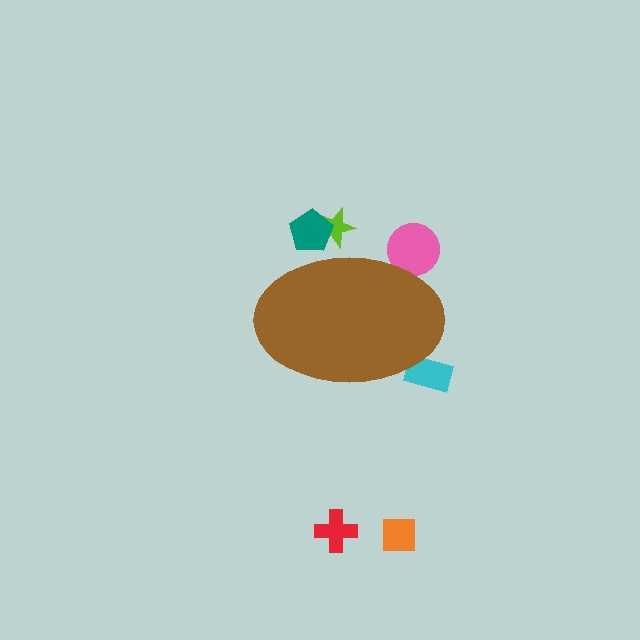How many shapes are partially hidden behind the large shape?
4 shapes are partially hidden.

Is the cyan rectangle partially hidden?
Yes, the cyan rectangle is partially hidden behind the brown ellipse.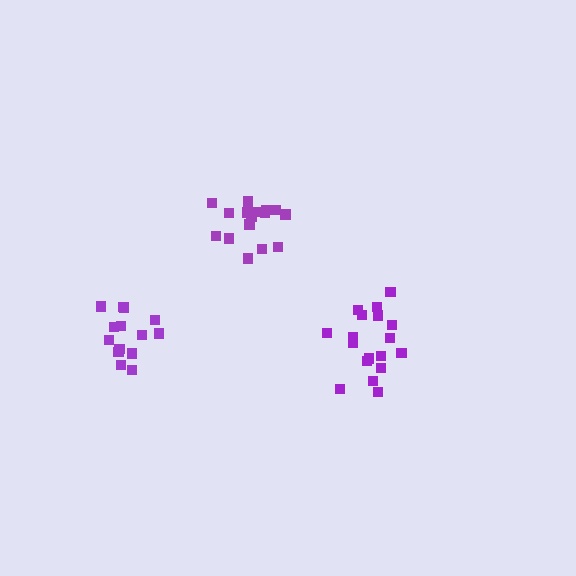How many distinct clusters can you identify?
There are 3 distinct clusters.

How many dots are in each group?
Group 1: 18 dots, Group 2: 14 dots, Group 3: 16 dots (48 total).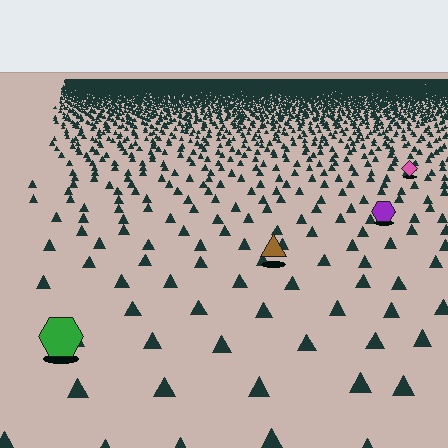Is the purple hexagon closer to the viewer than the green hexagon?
No. The green hexagon is closer — you can tell from the texture gradient: the ground texture is coarser near it.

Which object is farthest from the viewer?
The pink diamond is farthest from the viewer. It appears smaller and the ground texture around it is denser.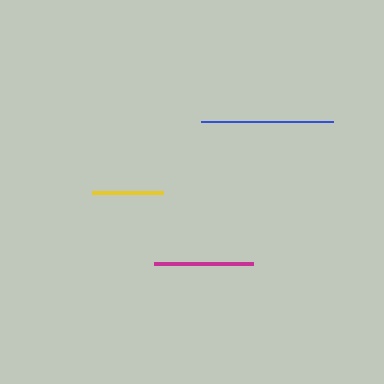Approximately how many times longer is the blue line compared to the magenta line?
The blue line is approximately 1.3 times the length of the magenta line.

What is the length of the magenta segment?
The magenta segment is approximately 99 pixels long.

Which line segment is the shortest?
The yellow line is the shortest at approximately 71 pixels.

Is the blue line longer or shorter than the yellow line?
The blue line is longer than the yellow line.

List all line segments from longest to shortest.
From longest to shortest: blue, magenta, yellow.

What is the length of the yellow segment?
The yellow segment is approximately 71 pixels long.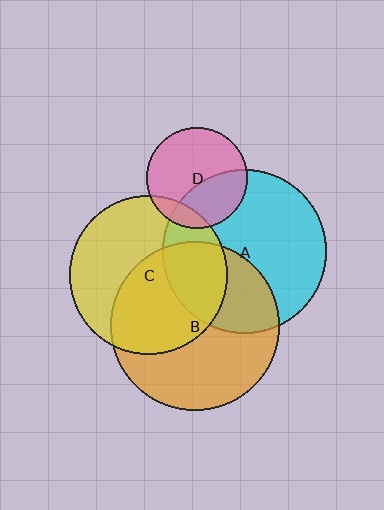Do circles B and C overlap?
Yes.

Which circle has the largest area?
Circle B (orange).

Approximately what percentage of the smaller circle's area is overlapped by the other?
Approximately 50%.